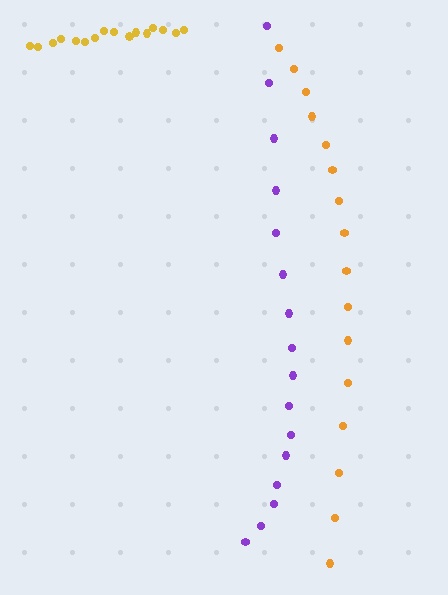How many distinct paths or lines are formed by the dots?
There are 3 distinct paths.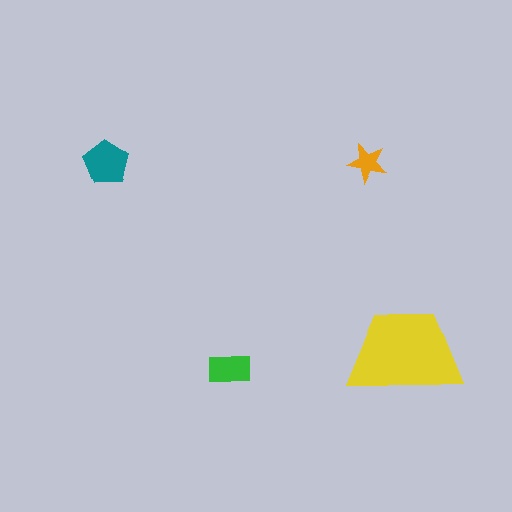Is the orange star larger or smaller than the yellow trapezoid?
Smaller.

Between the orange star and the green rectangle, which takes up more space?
The green rectangle.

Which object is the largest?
The yellow trapezoid.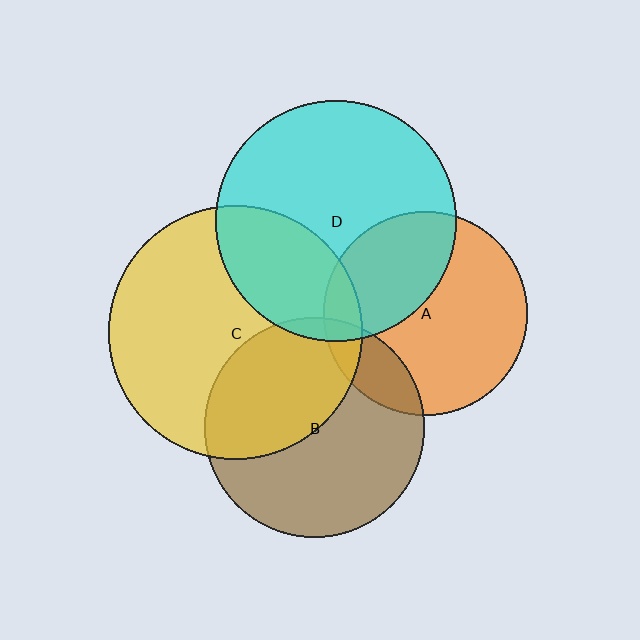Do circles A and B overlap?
Yes.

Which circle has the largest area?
Circle C (yellow).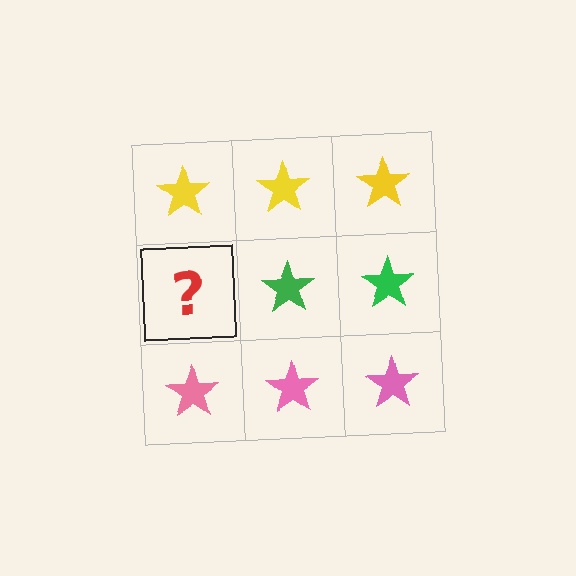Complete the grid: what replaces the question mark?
The question mark should be replaced with a green star.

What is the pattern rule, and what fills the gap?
The rule is that each row has a consistent color. The gap should be filled with a green star.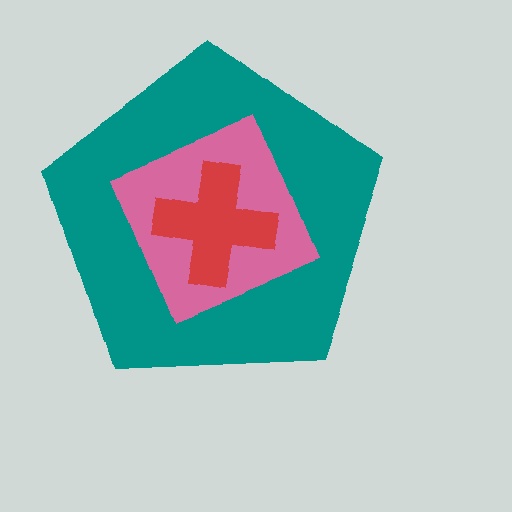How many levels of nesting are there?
3.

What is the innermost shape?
The red cross.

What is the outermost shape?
The teal pentagon.